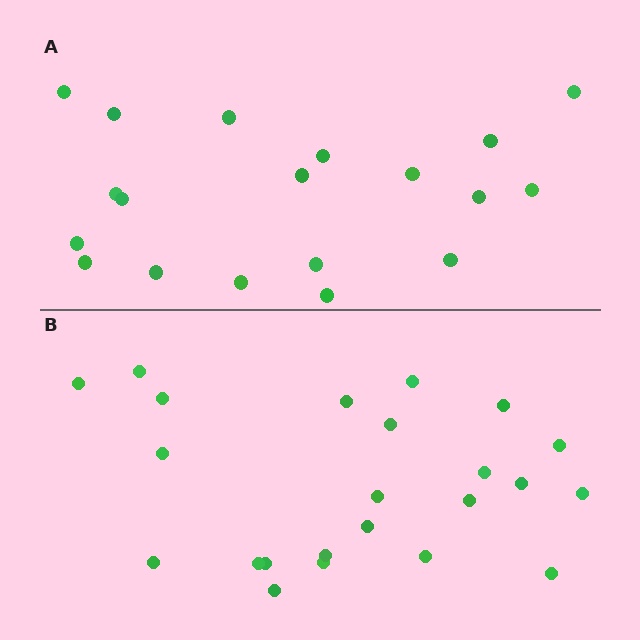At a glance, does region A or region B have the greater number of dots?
Region B (the bottom region) has more dots.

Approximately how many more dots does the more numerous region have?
Region B has about 4 more dots than region A.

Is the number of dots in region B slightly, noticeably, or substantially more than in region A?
Region B has only slightly more — the two regions are fairly close. The ratio is roughly 1.2 to 1.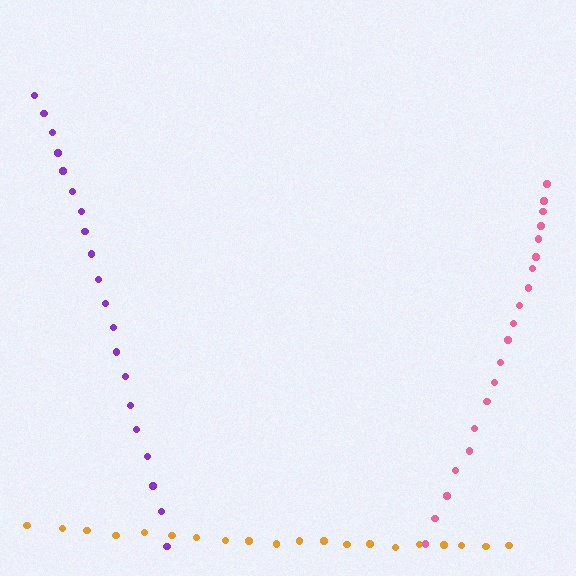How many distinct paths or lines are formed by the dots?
There are 3 distinct paths.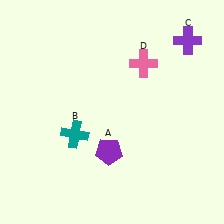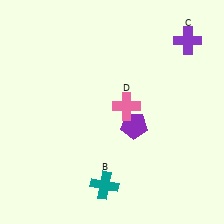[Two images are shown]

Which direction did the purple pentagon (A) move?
The purple pentagon (A) moved up.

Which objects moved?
The objects that moved are: the purple pentagon (A), the teal cross (B), the pink cross (D).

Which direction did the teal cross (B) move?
The teal cross (B) moved down.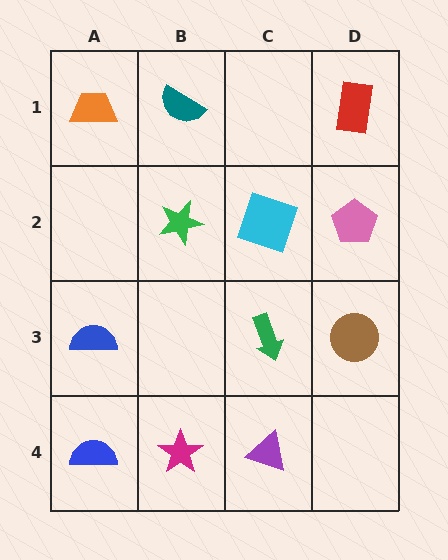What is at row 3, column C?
A green arrow.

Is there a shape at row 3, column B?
No, that cell is empty.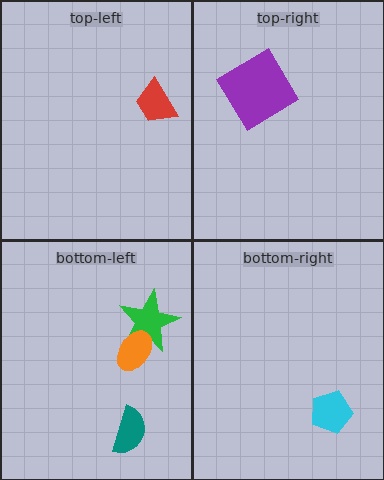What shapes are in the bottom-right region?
The cyan pentagon.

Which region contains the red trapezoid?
The top-left region.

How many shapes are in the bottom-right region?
1.